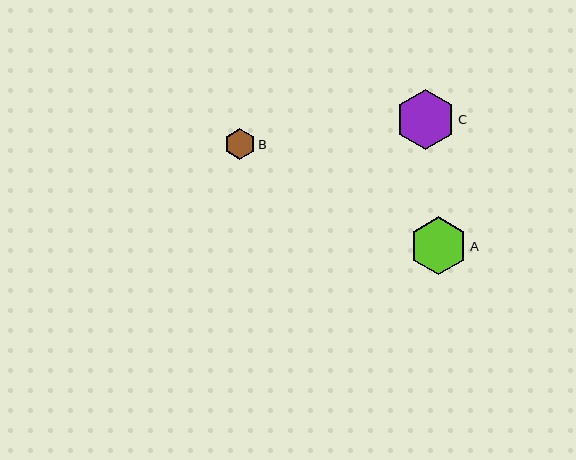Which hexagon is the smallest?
Hexagon B is the smallest with a size of approximately 31 pixels.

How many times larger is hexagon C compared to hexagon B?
Hexagon C is approximately 1.9 times the size of hexagon B.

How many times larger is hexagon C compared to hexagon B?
Hexagon C is approximately 1.9 times the size of hexagon B.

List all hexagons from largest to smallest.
From largest to smallest: C, A, B.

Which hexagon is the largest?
Hexagon C is the largest with a size of approximately 60 pixels.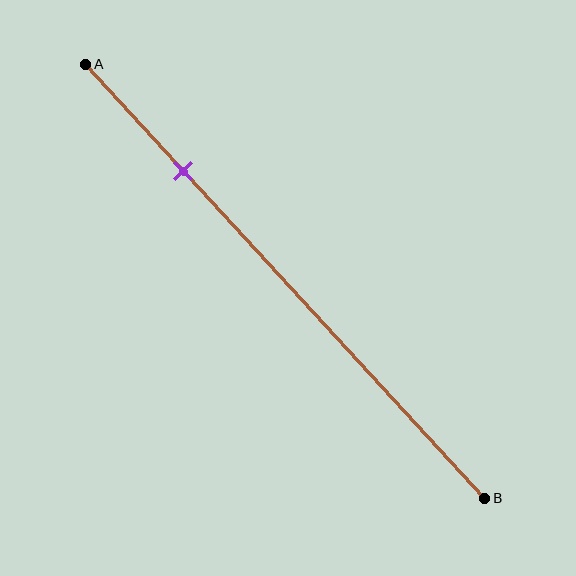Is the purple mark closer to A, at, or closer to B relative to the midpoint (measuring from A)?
The purple mark is closer to point A than the midpoint of segment AB.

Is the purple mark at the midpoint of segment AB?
No, the mark is at about 25% from A, not at the 50% midpoint.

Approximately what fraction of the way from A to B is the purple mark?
The purple mark is approximately 25% of the way from A to B.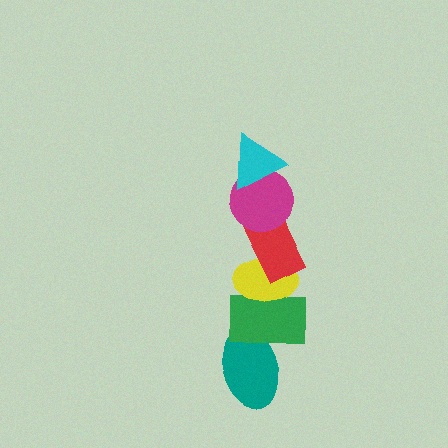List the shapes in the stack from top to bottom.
From top to bottom: the cyan triangle, the magenta circle, the red rectangle, the yellow ellipse, the green rectangle, the teal ellipse.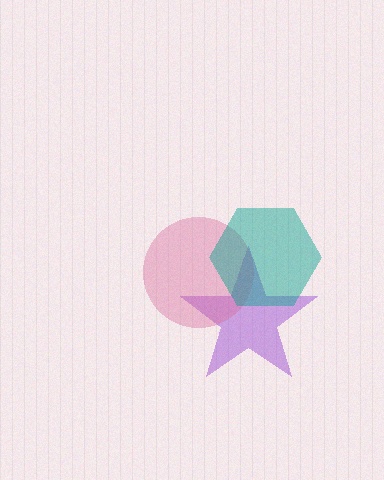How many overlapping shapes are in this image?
There are 3 overlapping shapes in the image.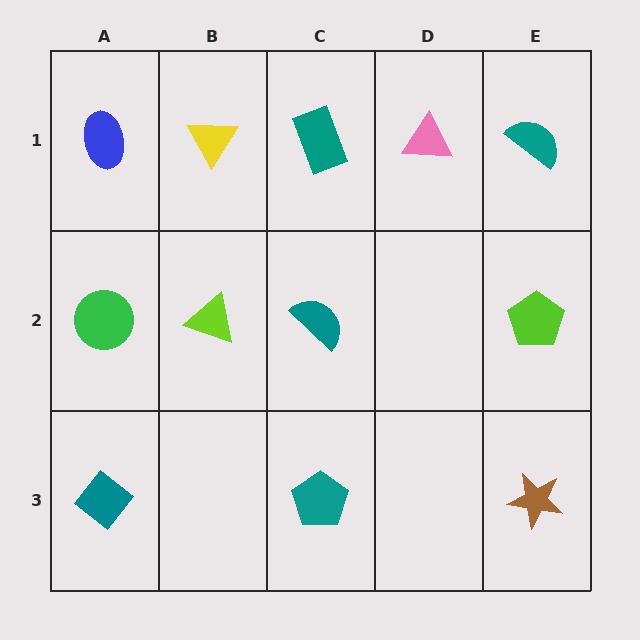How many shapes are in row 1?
5 shapes.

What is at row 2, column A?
A green circle.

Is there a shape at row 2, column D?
No, that cell is empty.